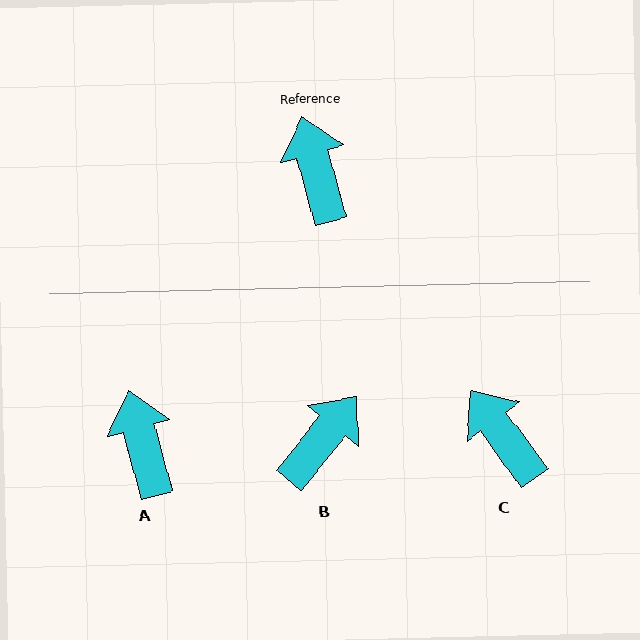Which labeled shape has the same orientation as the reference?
A.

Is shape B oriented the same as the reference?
No, it is off by about 54 degrees.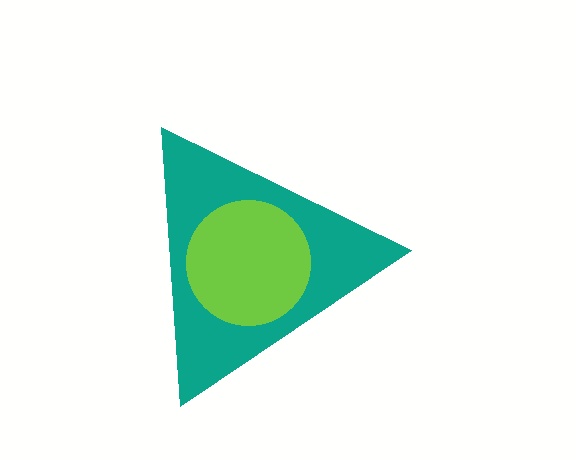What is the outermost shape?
The teal triangle.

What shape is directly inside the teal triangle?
The lime circle.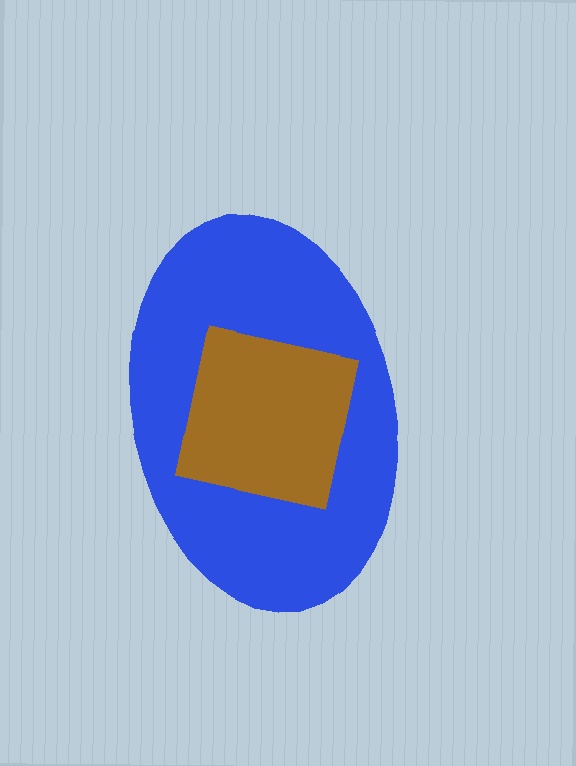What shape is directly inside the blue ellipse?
The brown square.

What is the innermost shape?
The brown square.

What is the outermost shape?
The blue ellipse.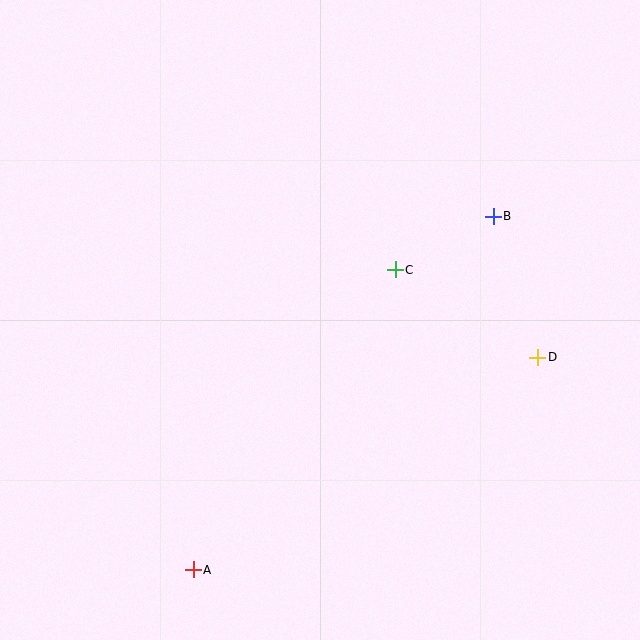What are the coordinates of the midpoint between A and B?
The midpoint between A and B is at (343, 393).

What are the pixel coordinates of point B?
Point B is at (493, 216).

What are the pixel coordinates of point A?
Point A is at (193, 570).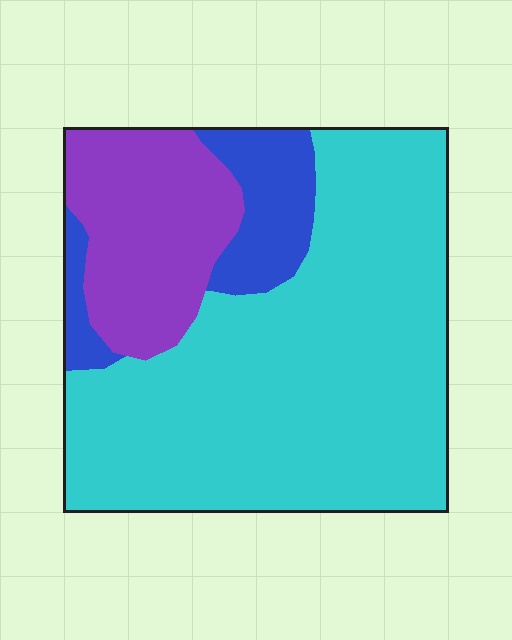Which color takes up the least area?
Blue, at roughly 10%.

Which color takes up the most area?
Cyan, at roughly 65%.